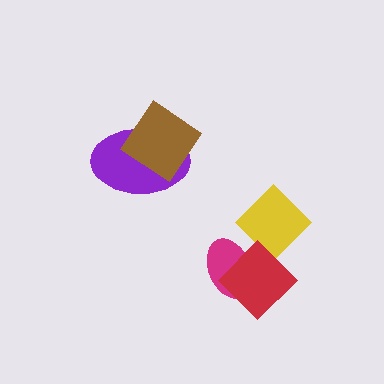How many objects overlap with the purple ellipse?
1 object overlaps with the purple ellipse.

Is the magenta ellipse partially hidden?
Yes, it is partially covered by another shape.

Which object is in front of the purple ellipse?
The brown diamond is in front of the purple ellipse.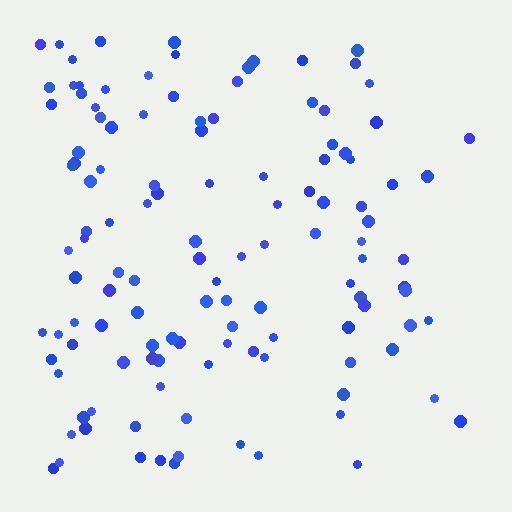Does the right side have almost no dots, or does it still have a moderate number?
Still a moderate number, just noticeably fewer than the left.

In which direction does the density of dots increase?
From right to left, with the left side densest.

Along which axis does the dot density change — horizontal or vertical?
Horizontal.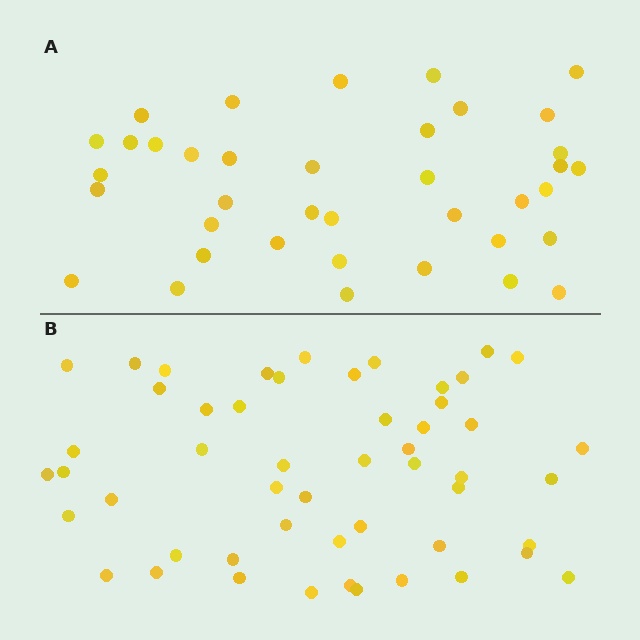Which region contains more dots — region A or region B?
Region B (the bottom region) has more dots.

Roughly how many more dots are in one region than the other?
Region B has approximately 15 more dots than region A.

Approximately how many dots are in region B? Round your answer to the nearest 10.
About 50 dots. (The exact count is 52, which rounds to 50.)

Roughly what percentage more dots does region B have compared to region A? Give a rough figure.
About 35% more.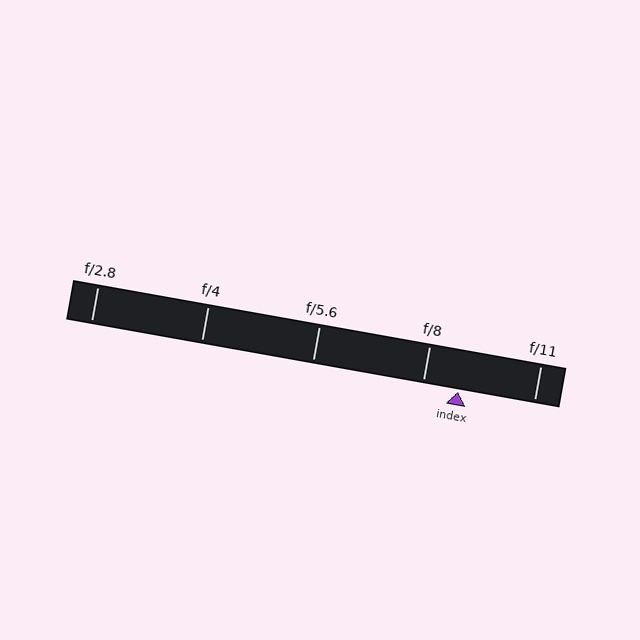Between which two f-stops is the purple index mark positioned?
The index mark is between f/8 and f/11.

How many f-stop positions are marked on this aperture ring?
There are 5 f-stop positions marked.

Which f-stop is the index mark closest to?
The index mark is closest to f/8.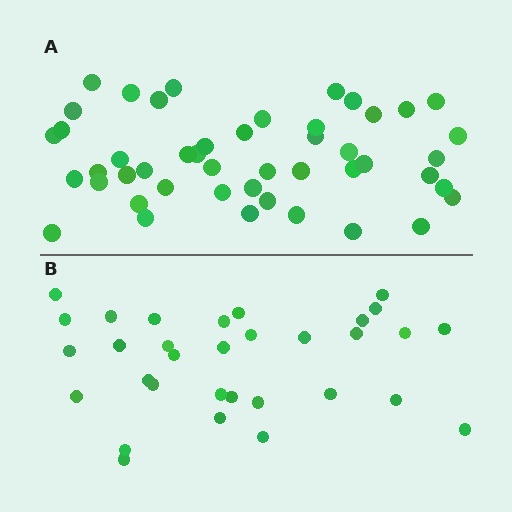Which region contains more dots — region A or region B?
Region A (the top region) has more dots.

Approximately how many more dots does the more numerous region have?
Region A has approximately 15 more dots than region B.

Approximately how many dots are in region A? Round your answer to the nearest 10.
About 50 dots. (The exact count is 47, which rounds to 50.)